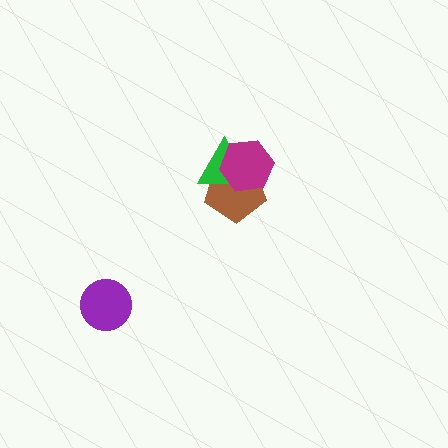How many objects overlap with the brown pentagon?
2 objects overlap with the brown pentagon.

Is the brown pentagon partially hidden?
Yes, it is partially covered by another shape.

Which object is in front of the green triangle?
The magenta hexagon is in front of the green triangle.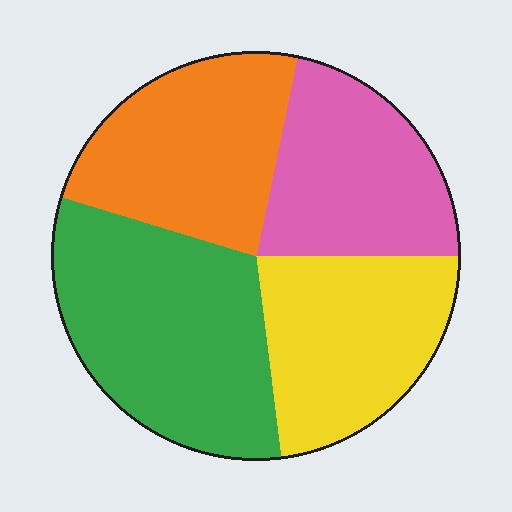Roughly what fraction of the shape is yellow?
Yellow takes up about one quarter (1/4) of the shape.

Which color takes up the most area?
Green, at roughly 30%.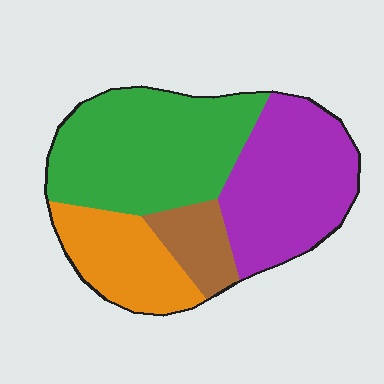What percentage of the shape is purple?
Purple takes up about one third (1/3) of the shape.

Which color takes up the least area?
Brown, at roughly 10%.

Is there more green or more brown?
Green.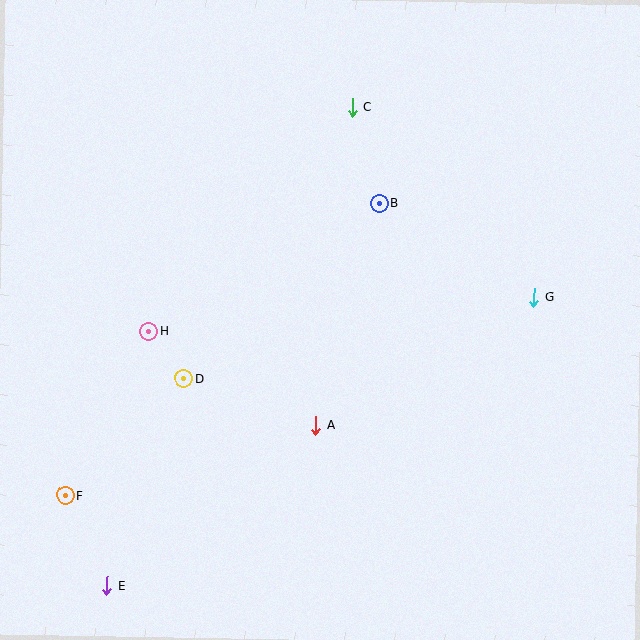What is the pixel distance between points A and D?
The distance between A and D is 140 pixels.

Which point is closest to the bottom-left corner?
Point E is closest to the bottom-left corner.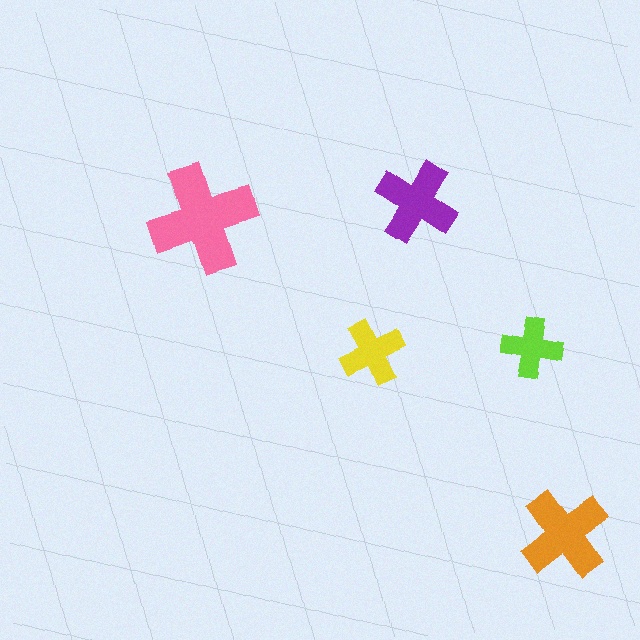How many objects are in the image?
There are 5 objects in the image.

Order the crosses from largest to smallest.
the pink one, the orange one, the purple one, the yellow one, the lime one.